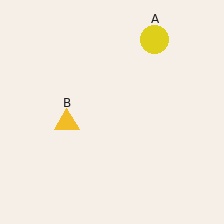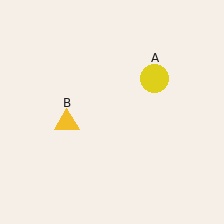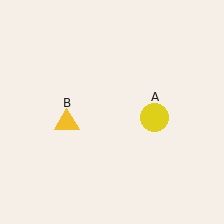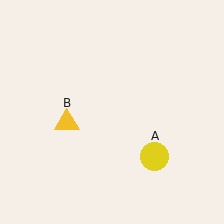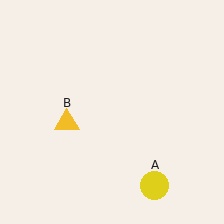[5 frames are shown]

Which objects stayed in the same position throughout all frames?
Yellow triangle (object B) remained stationary.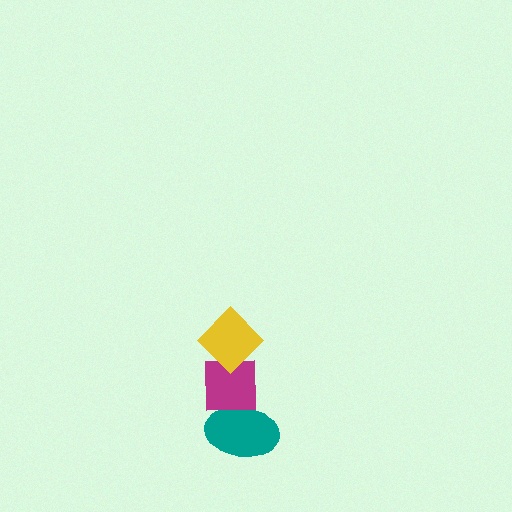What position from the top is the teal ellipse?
The teal ellipse is 3rd from the top.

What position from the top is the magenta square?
The magenta square is 2nd from the top.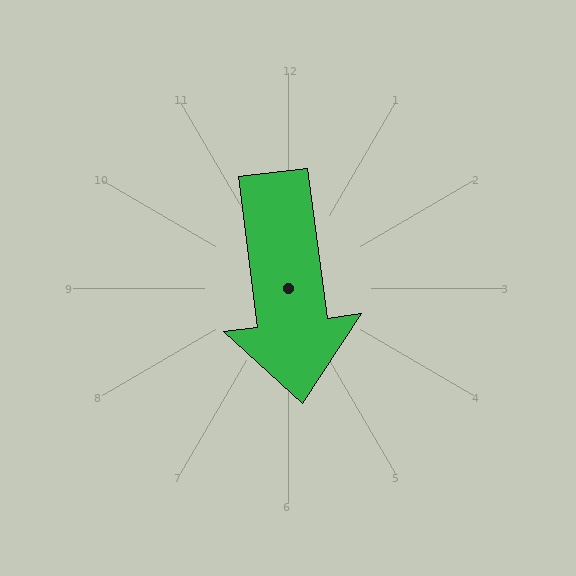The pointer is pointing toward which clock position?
Roughly 6 o'clock.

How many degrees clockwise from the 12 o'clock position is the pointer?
Approximately 173 degrees.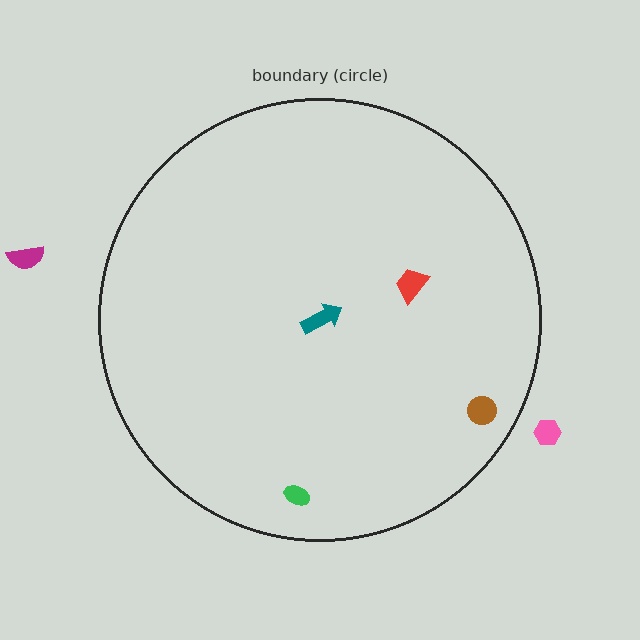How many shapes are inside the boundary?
4 inside, 2 outside.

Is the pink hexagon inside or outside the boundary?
Outside.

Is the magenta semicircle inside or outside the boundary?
Outside.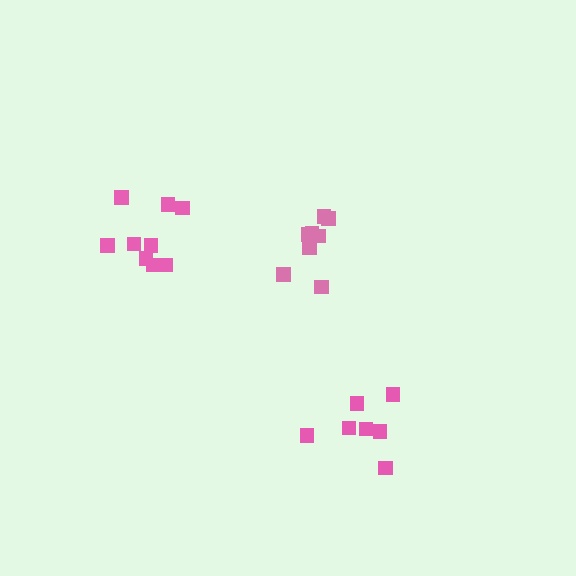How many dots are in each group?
Group 1: 9 dots, Group 2: 7 dots, Group 3: 8 dots (24 total).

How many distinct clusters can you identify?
There are 3 distinct clusters.